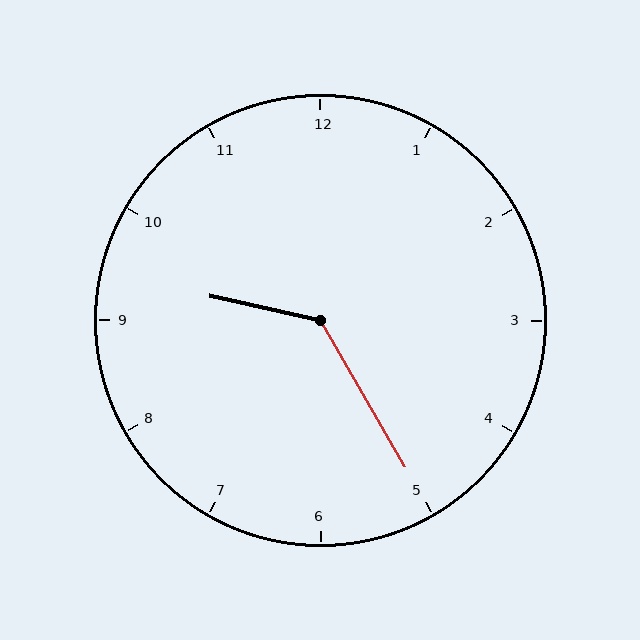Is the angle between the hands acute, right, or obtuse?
It is obtuse.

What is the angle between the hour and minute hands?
Approximately 132 degrees.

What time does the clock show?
9:25.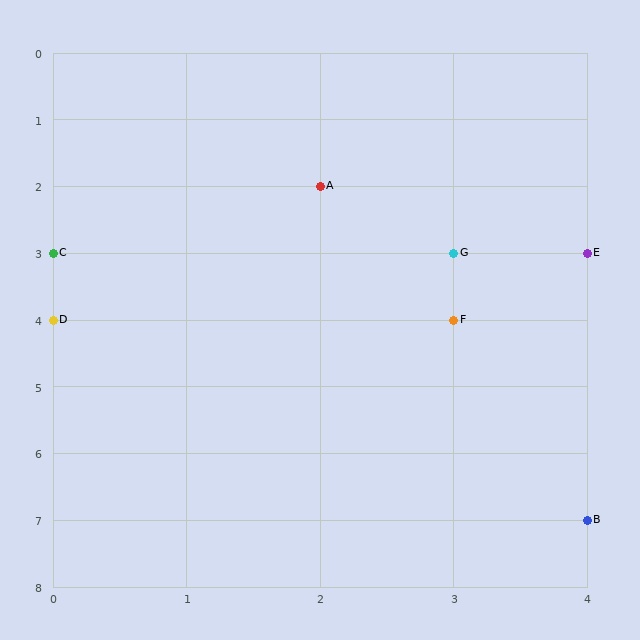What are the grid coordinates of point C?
Point C is at grid coordinates (0, 3).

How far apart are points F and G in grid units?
Points F and G are 1 row apart.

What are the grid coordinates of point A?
Point A is at grid coordinates (2, 2).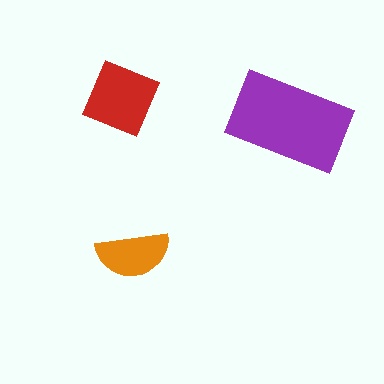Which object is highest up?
The red diamond is topmost.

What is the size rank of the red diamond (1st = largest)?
2nd.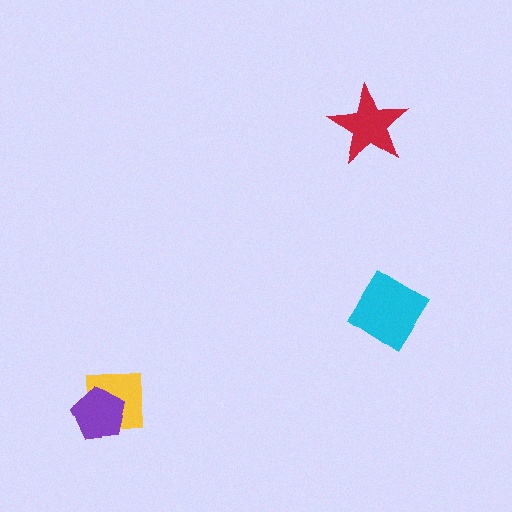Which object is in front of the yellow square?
The purple pentagon is in front of the yellow square.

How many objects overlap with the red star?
0 objects overlap with the red star.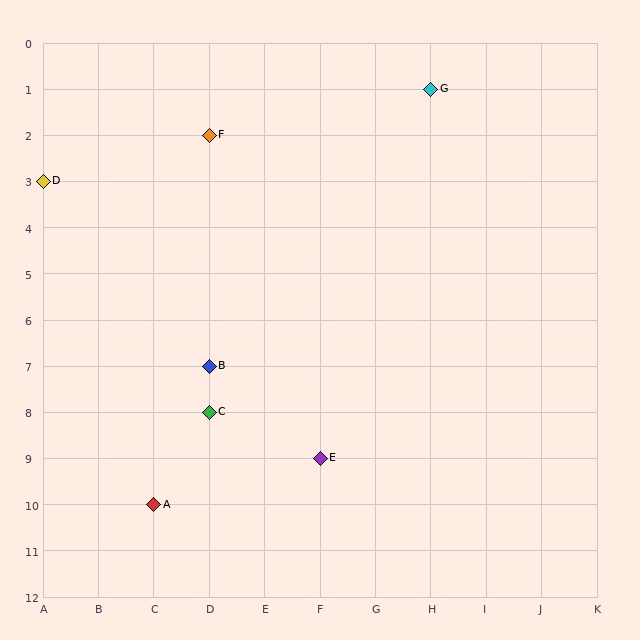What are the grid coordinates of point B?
Point B is at grid coordinates (D, 7).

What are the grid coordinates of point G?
Point G is at grid coordinates (H, 1).